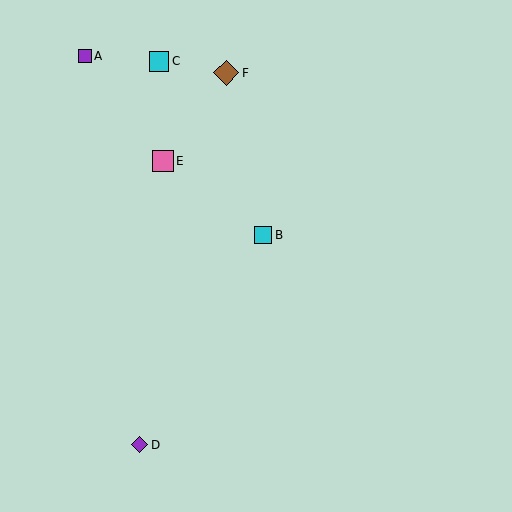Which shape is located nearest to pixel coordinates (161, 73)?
The cyan square (labeled C) at (159, 61) is nearest to that location.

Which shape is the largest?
The brown diamond (labeled F) is the largest.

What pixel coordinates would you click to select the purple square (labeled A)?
Click at (85, 56) to select the purple square A.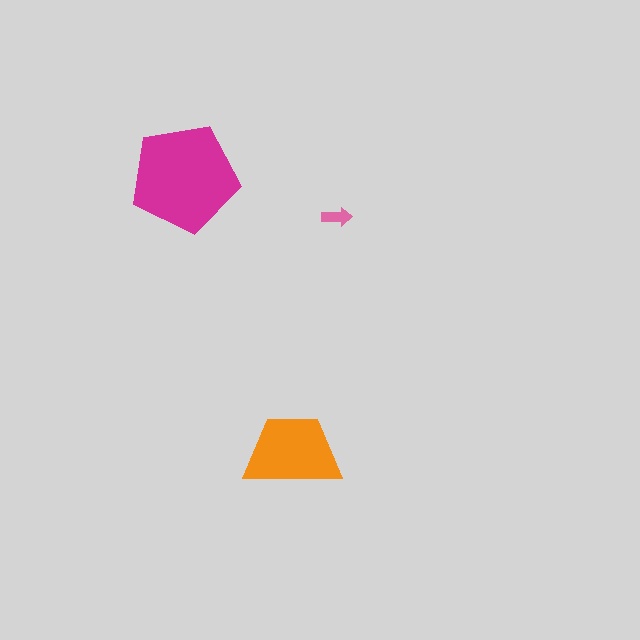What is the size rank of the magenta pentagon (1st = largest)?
1st.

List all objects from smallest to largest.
The pink arrow, the orange trapezoid, the magenta pentagon.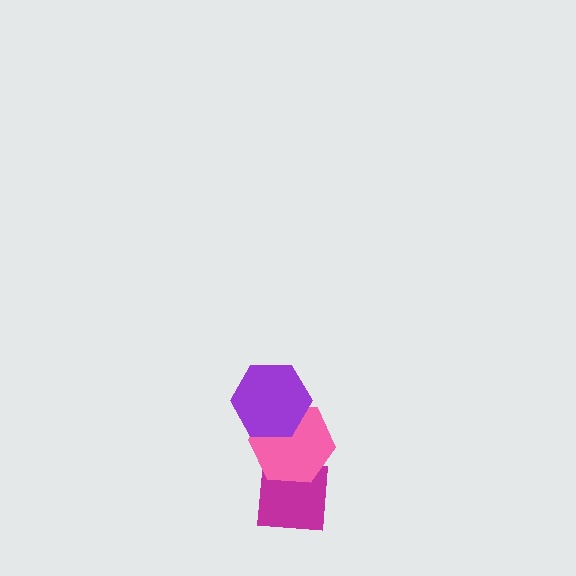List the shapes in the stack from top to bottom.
From top to bottom: the purple hexagon, the pink hexagon, the magenta square.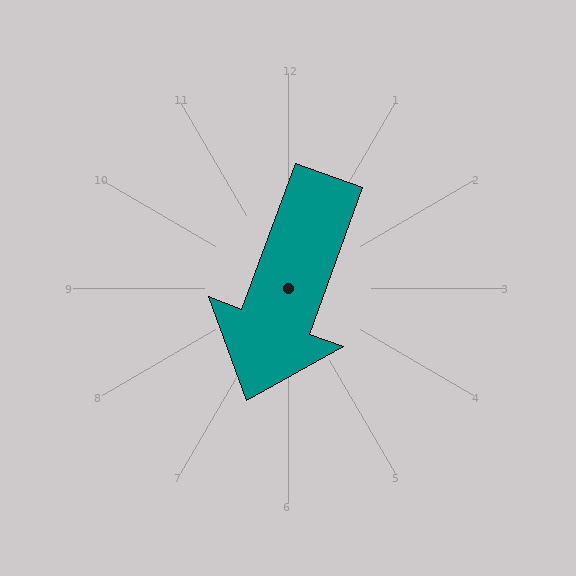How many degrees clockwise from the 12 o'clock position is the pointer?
Approximately 200 degrees.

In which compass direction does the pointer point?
South.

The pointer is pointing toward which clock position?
Roughly 7 o'clock.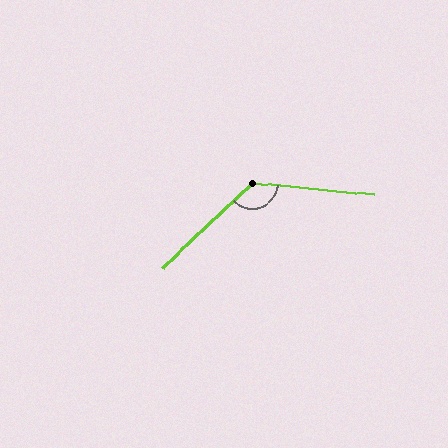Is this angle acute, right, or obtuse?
It is obtuse.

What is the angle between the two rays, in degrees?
Approximately 131 degrees.